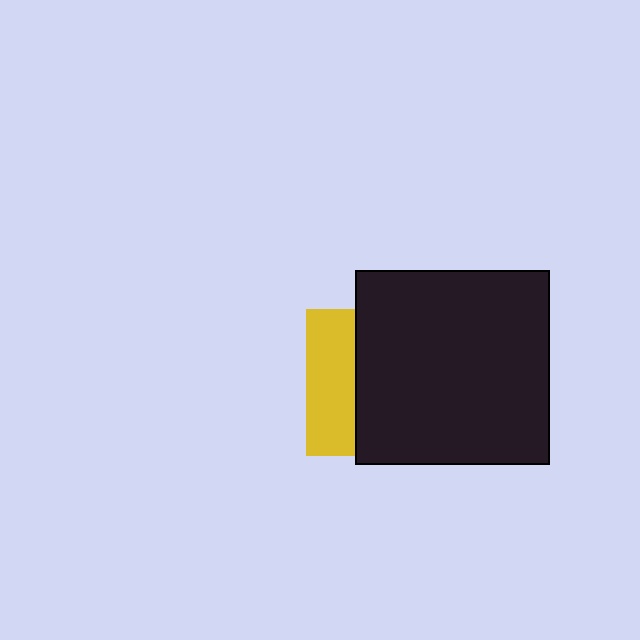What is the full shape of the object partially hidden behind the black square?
The partially hidden object is a yellow square.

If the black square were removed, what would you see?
You would see the complete yellow square.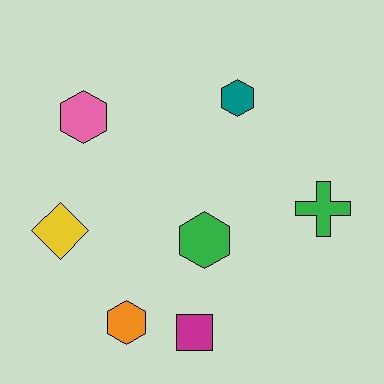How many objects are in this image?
There are 7 objects.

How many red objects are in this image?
There are no red objects.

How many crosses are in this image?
There is 1 cross.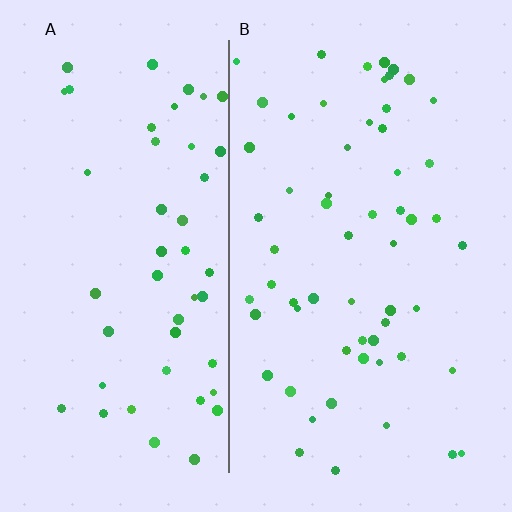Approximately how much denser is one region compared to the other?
Approximately 1.2× — region B over region A.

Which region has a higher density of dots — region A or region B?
B (the right).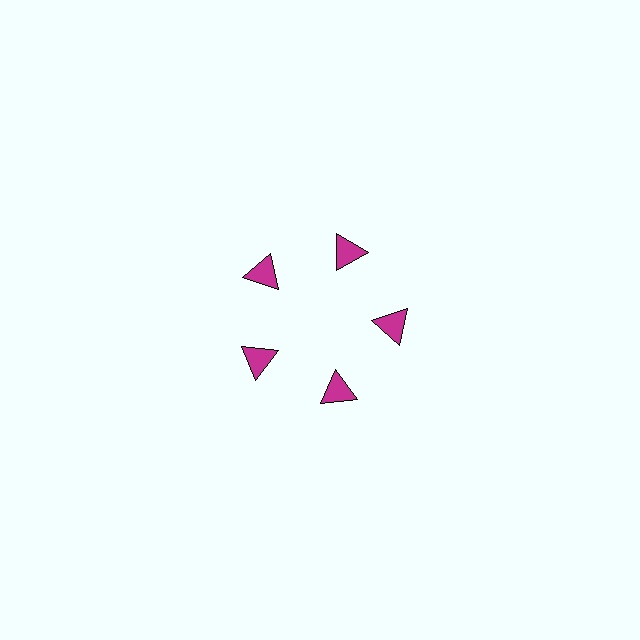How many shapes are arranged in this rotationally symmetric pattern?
There are 5 shapes, arranged in 5 groups of 1.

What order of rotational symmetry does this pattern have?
This pattern has 5-fold rotational symmetry.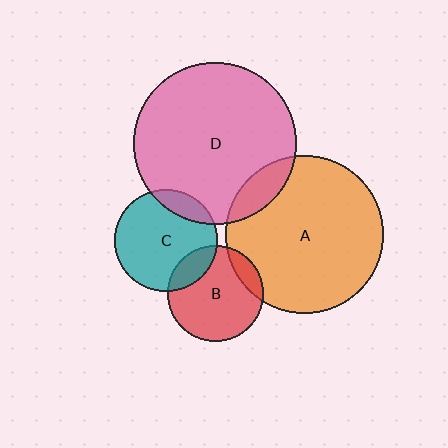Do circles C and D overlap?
Yes.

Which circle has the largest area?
Circle D (pink).